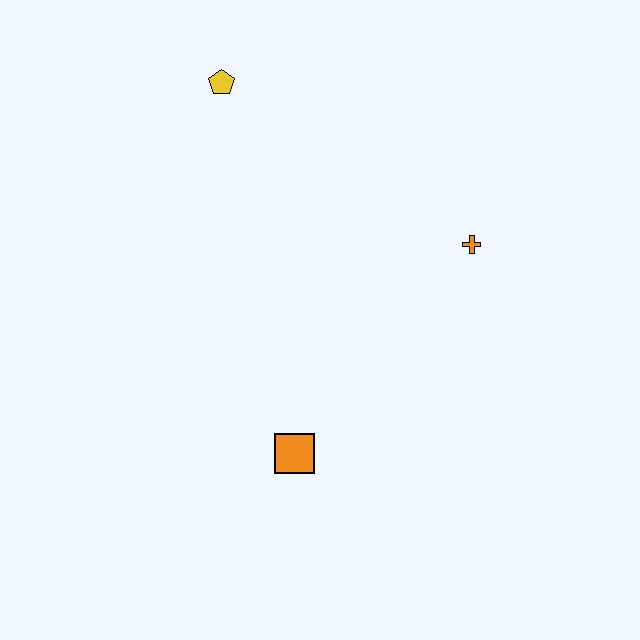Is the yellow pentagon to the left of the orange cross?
Yes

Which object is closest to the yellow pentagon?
The orange cross is closest to the yellow pentagon.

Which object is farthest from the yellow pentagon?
The orange square is farthest from the yellow pentagon.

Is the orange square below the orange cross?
Yes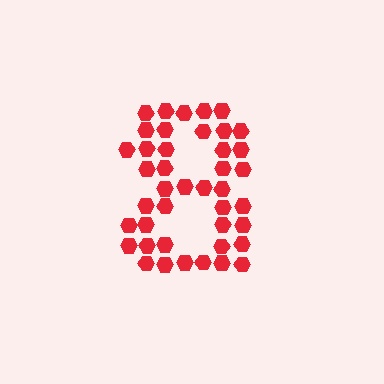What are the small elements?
The small elements are hexagons.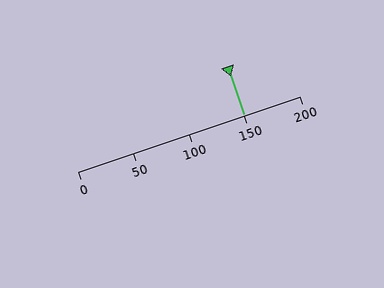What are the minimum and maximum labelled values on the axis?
The axis runs from 0 to 200.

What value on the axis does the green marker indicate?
The marker indicates approximately 150.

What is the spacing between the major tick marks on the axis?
The major ticks are spaced 50 apart.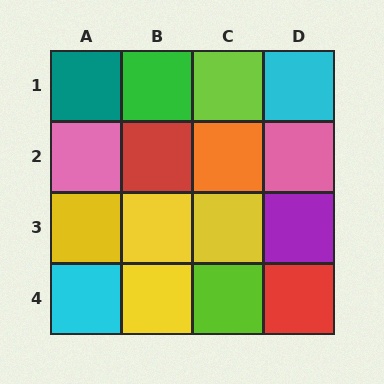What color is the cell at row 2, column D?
Pink.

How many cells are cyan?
2 cells are cyan.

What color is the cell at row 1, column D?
Cyan.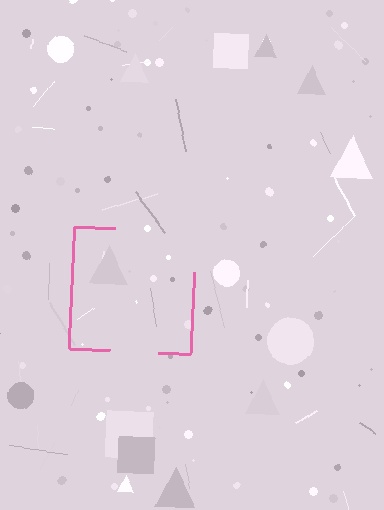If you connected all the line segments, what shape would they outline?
They would outline a square.